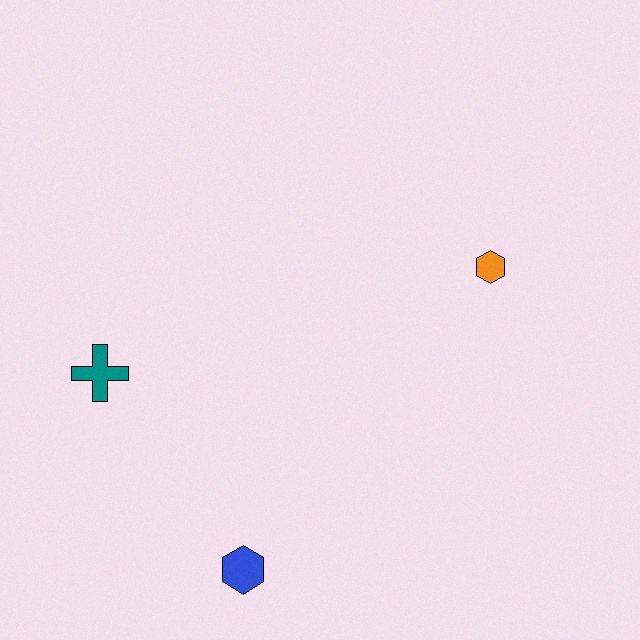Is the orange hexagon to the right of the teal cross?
Yes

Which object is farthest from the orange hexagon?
The teal cross is farthest from the orange hexagon.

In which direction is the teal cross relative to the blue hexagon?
The teal cross is above the blue hexagon.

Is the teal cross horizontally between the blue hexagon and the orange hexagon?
No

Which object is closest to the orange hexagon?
The blue hexagon is closest to the orange hexagon.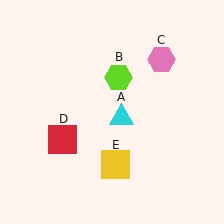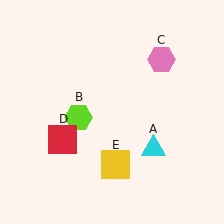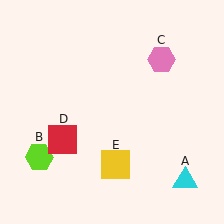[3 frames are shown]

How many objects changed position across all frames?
2 objects changed position: cyan triangle (object A), lime hexagon (object B).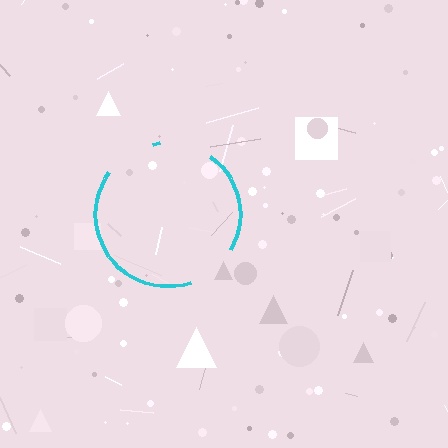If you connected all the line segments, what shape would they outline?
They would outline a circle.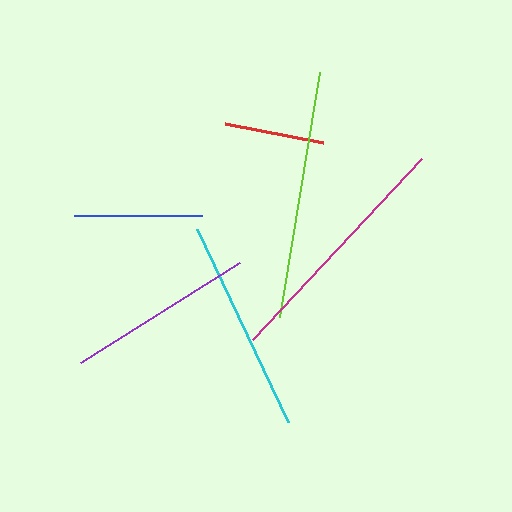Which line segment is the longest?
The lime line is the longest at approximately 248 pixels.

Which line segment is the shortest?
The red line is the shortest at approximately 100 pixels.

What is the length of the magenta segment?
The magenta segment is approximately 247 pixels long.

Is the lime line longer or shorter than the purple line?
The lime line is longer than the purple line.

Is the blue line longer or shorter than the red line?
The blue line is longer than the red line.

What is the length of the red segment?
The red segment is approximately 100 pixels long.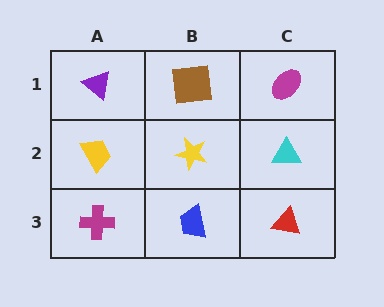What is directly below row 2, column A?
A magenta cross.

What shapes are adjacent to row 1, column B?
A yellow star (row 2, column B), a purple triangle (row 1, column A), a magenta ellipse (row 1, column C).